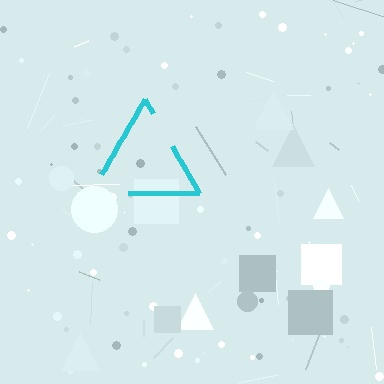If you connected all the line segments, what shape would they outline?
They would outline a triangle.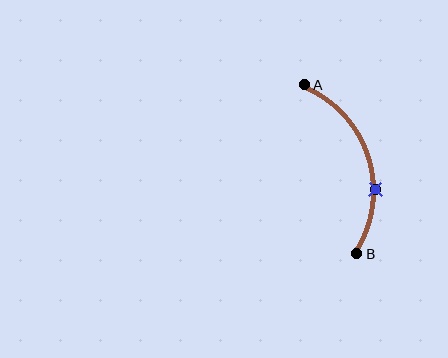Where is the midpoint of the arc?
The arc midpoint is the point on the curve farthest from the straight line joining A and B. It sits to the right of that line.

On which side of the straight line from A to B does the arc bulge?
The arc bulges to the right of the straight line connecting A and B.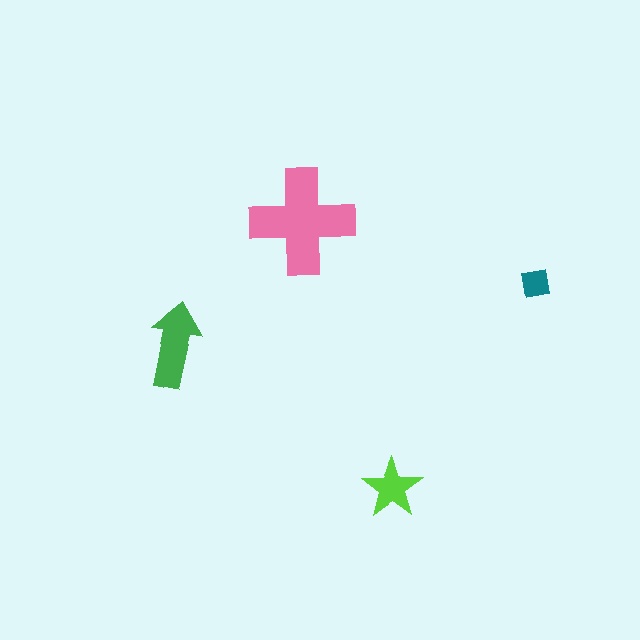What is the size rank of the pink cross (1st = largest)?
1st.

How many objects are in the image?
There are 4 objects in the image.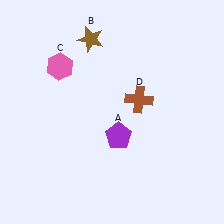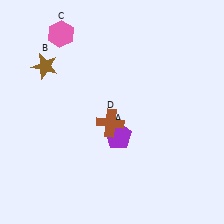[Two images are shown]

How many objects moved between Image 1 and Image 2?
3 objects moved between the two images.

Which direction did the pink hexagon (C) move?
The pink hexagon (C) moved up.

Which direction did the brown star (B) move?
The brown star (B) moved left.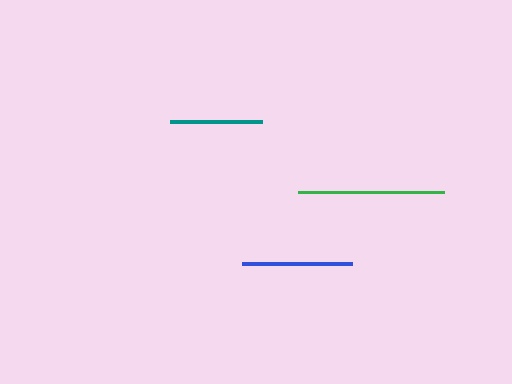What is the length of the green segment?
The green segment is approximately 146 pixels long.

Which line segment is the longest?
The green line is the longest at approximately 146 pixels.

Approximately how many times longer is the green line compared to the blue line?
The green line is approximately 1.3 times the length of the blue line.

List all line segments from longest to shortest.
From longest to shortest: green, blue, teal.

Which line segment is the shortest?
The teal line is the shortest at approximately 92 pixels.